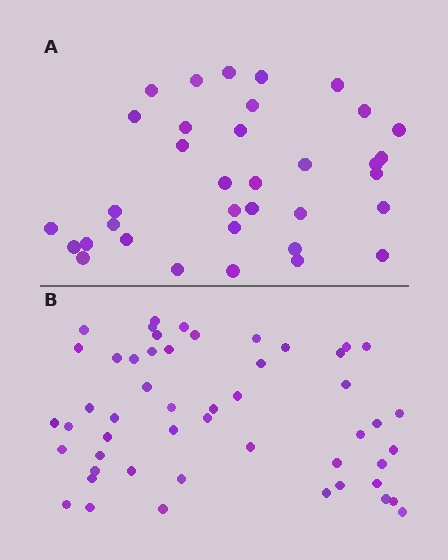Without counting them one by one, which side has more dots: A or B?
Region B (the bottom region) has more dots.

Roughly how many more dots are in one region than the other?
Region B has approximately 15 more dots than region A.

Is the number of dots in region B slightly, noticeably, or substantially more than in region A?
Region B has substantially more. The ratio is roughly 1.5 to 1.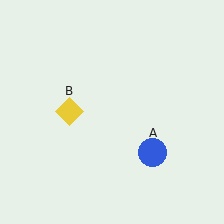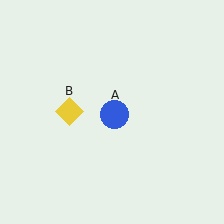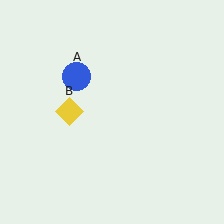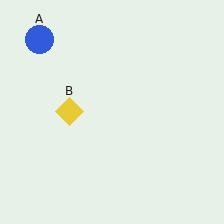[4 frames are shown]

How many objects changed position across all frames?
1 object changed position: blue circle (object A).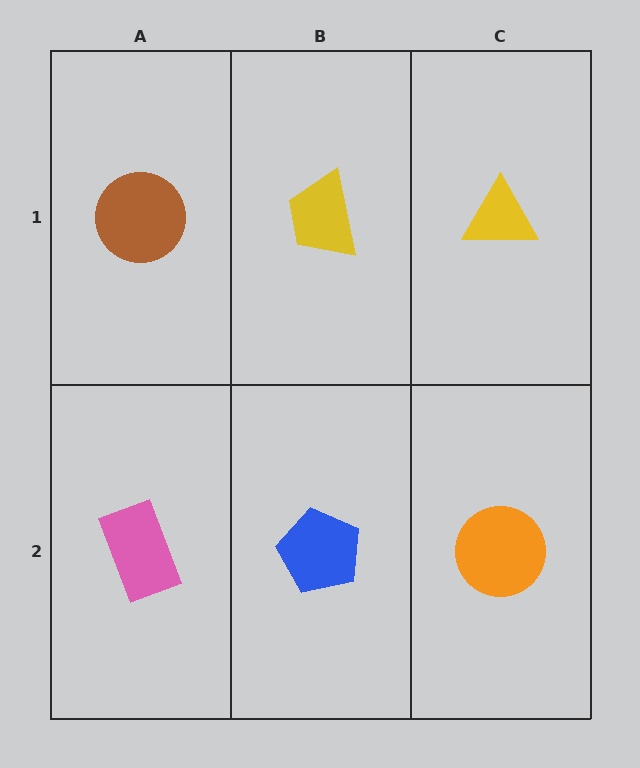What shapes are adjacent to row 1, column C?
An orange circle (row 2, column C), a yellow trapezoid (row 1, column B).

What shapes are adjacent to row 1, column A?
A pink rectangle (row 2, column A), a yellow trapezoid (row 1, column B).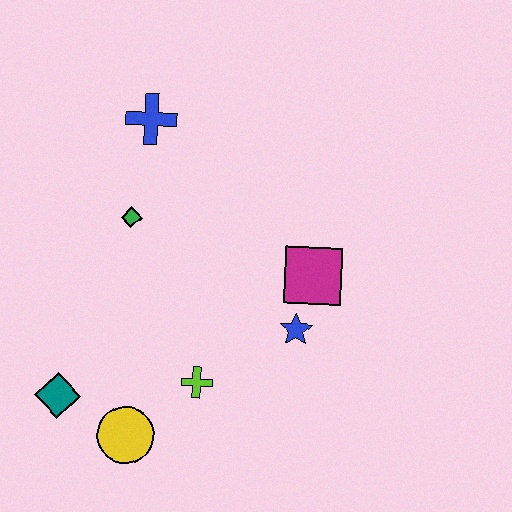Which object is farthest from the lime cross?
The blue cross is farthest from the lime cross.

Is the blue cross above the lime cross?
Yes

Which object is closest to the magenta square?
The blue star is closest to the magenta square.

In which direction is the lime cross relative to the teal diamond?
The lime cross is to the right of the teal diamond.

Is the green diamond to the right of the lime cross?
No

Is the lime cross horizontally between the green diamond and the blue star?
Yes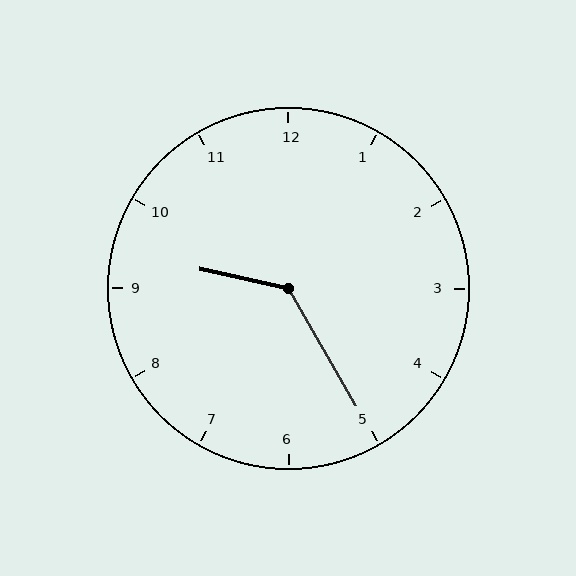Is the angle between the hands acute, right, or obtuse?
It is obtuse.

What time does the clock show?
9:25.